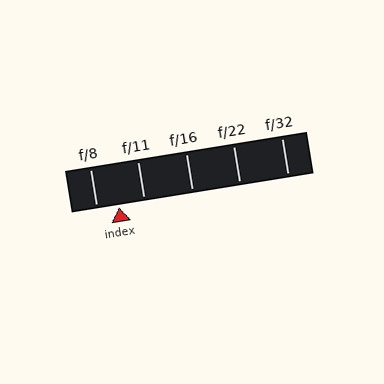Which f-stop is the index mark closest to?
The index mark is closest to f/8.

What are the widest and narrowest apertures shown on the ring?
The widest aperture shown is f/8 and the narrowest is f/32.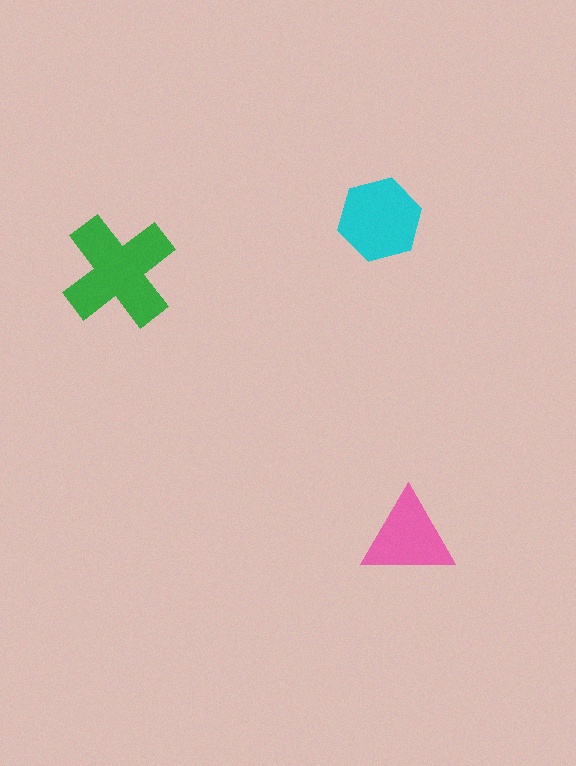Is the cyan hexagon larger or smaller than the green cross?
Smaller.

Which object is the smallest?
The pink triangle.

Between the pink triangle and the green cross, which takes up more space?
The green cross.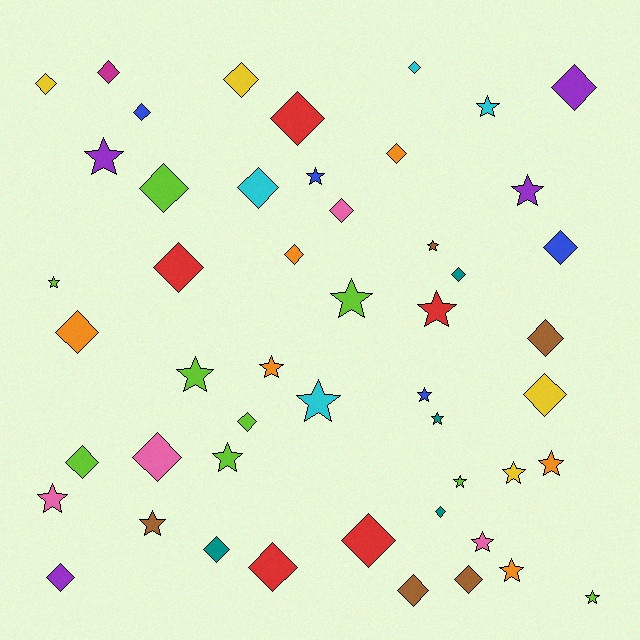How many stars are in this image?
There are 22 stars.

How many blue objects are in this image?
There are 4 blue objects.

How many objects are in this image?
There are 50 objects.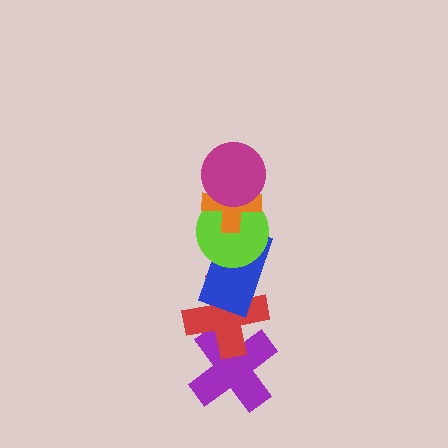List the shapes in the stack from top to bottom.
From top to bottom: the magenta circle, the orange cross, the lime circle, the blue rectangle, the red cross, the purple cross.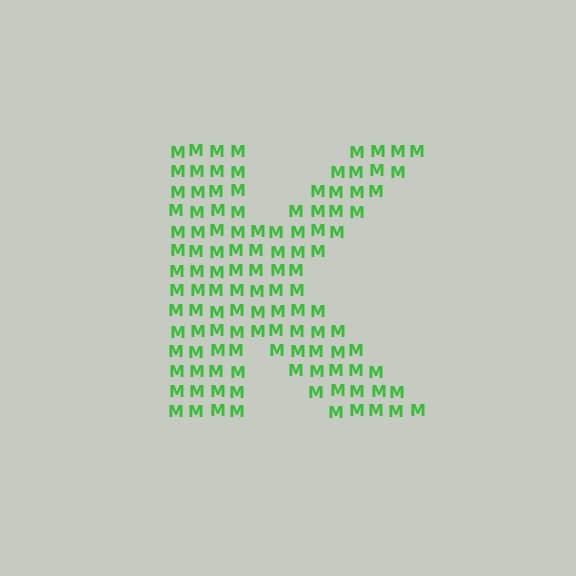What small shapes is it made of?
It is made of small letter M's.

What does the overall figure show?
The overall figure shows the letter K.